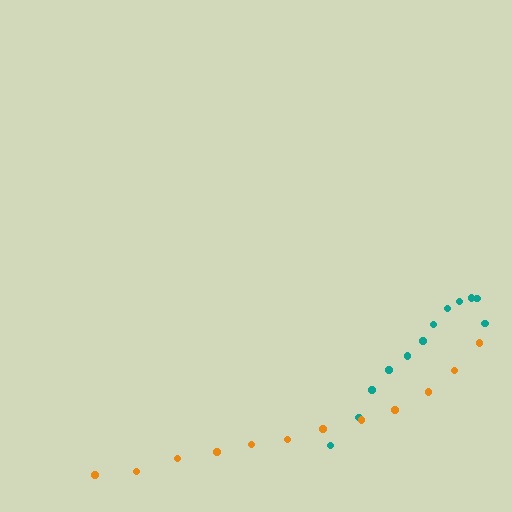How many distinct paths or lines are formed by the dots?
There are 2 distinct paths.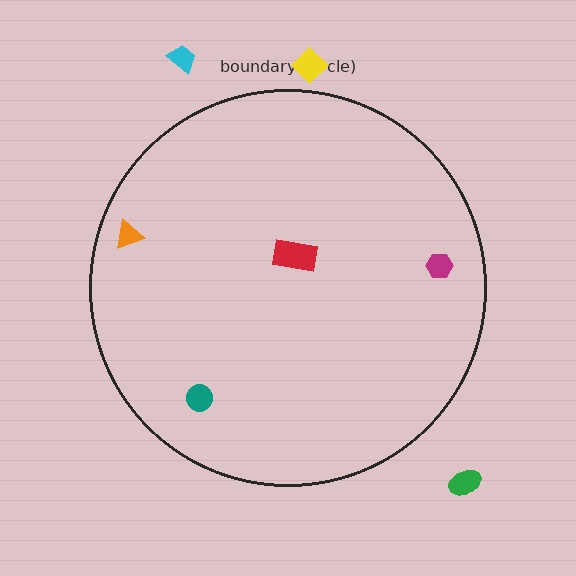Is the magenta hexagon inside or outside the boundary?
Inside.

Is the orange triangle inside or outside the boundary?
Inside.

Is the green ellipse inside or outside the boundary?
Outside.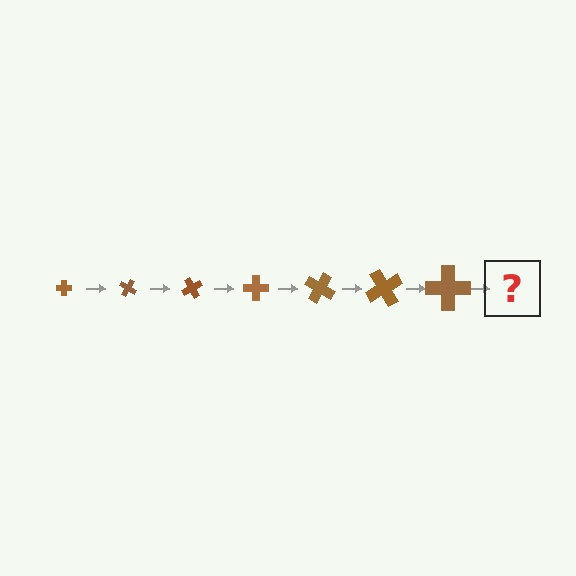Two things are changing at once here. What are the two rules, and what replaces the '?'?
The two rules are that the cross grows larger each step and it rotates 30 degrees each step. The '?' should be a cross, larger than the previous one and rotated 210 degrees from the start.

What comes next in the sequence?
The next element should be a cross, larger than the previous one and rotated 210 degrees from the start.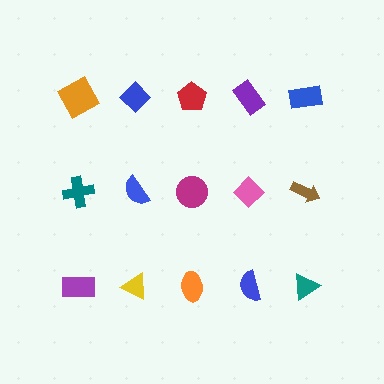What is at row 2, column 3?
A magenta circle.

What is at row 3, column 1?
A purple rectangle.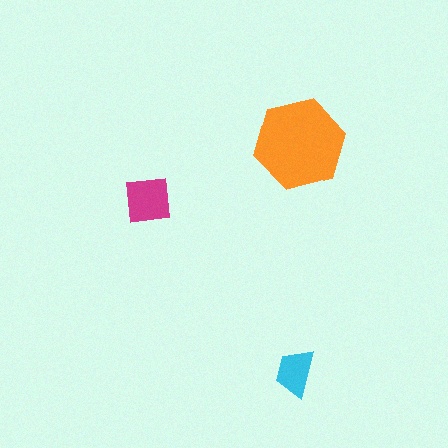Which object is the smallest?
The cyan trapezoid.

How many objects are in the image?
There are 3 objects in the image.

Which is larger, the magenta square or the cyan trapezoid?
The magenta square.